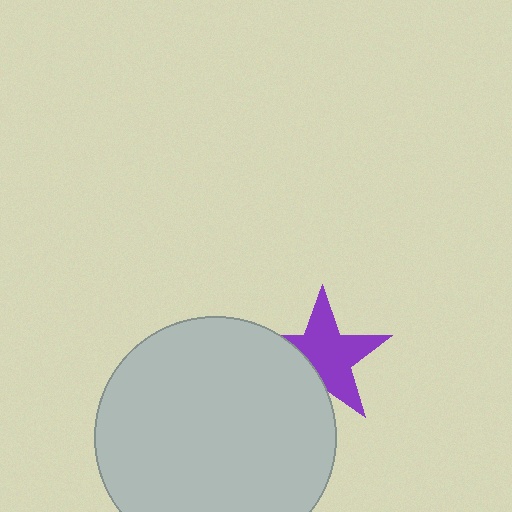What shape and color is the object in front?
The object in front is a light gray circle.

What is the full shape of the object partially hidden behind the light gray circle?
The partially hidden object is a purple star.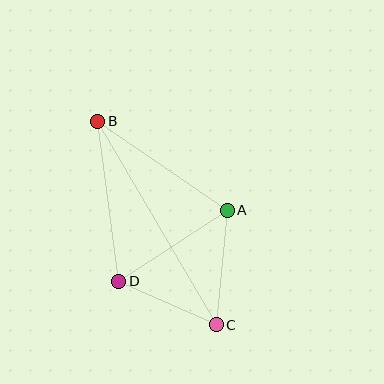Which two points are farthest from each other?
Points B and C are farthest from each other.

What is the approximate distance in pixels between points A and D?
The distance between A and D is approximately 130 pixels.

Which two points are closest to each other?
Points C and D are closest to each other.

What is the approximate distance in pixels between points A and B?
The distance between A and B is approximately 157 pixels.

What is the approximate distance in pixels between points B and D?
The distance between B and D is approximately 161 pixels.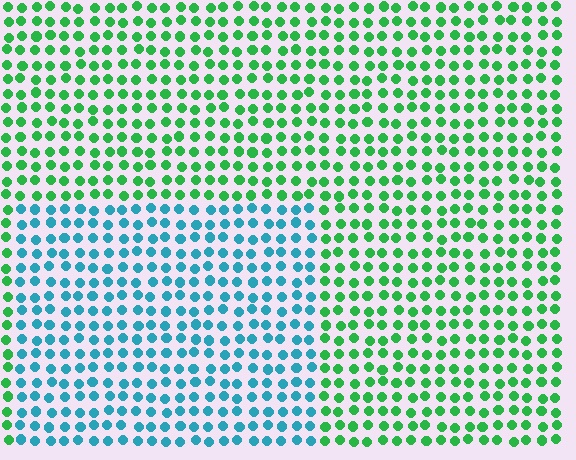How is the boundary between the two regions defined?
The boundary is defined purely by a slight shift in hue (about 56 degrees). Spacing, size, and orientation are identical on both sides.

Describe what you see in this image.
The image is filled with small green elements in a uniform arrangement. A rectangle-shaped region is visible where the elements are tinted to a slightly different hue, forming a subtle color boundary.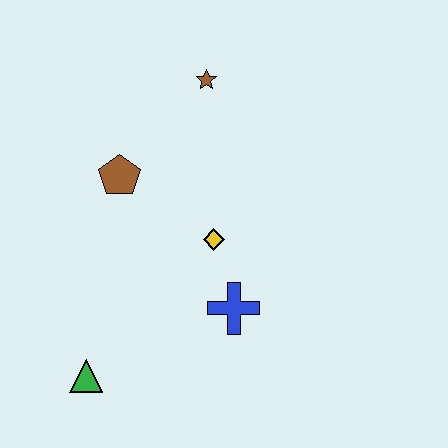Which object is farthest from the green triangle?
The brown star is farthest from the green triangle.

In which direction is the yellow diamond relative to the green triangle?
The yellow diamond is above the green triangle.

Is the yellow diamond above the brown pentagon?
No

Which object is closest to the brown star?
The brown pentagon is closest to the brown star.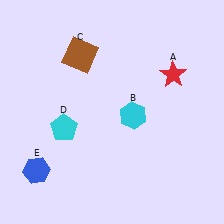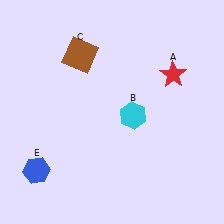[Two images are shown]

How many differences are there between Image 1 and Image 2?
There is 1 difference between the two images.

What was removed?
The cyan pentagon (D) was removed in Image 2.